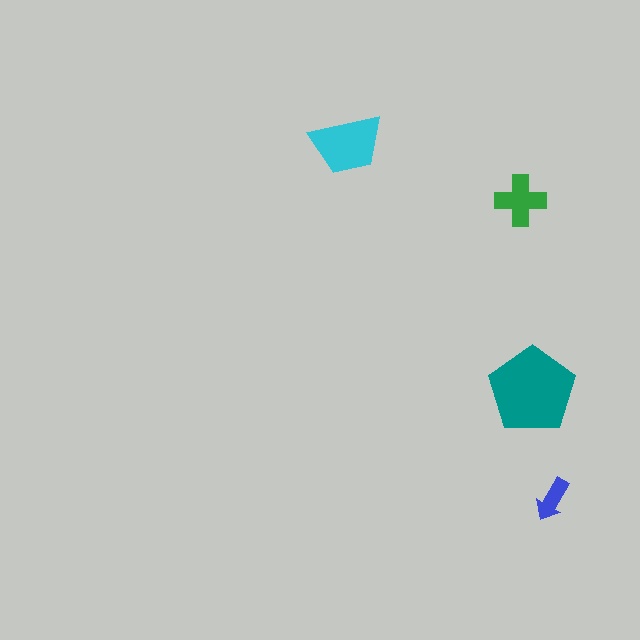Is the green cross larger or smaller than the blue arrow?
Larger.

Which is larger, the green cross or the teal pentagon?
The teal pentagon.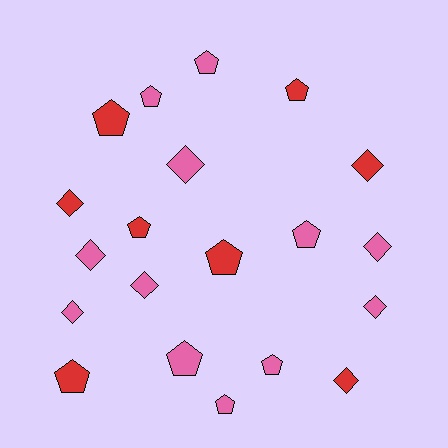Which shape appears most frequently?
Pentagon, with 11 objects.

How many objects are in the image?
There are 20 objects.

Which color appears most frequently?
Pink, with 12 objects.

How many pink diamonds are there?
There are 6 pink diamonds.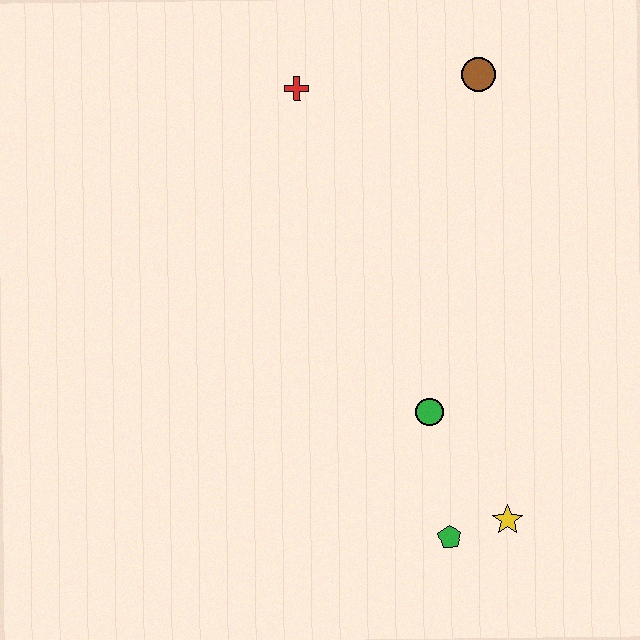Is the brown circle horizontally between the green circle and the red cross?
No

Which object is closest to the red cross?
The brown circle is closest to the red cross.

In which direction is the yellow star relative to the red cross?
The yellow star is below the red cross.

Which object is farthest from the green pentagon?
The red cross is farthest from the green pentagon.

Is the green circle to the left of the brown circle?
Yes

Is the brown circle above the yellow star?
Yes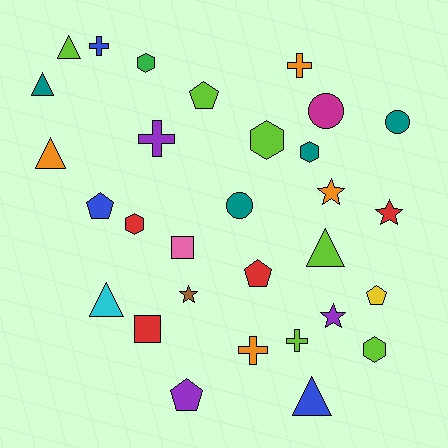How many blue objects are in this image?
There are 3 blue objects.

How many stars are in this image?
There are 4 stars.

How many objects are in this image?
There are 30 objects.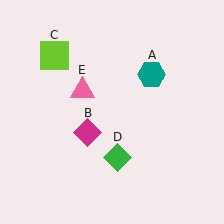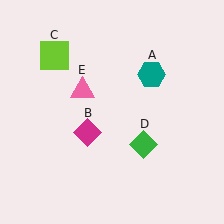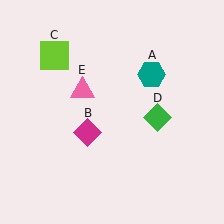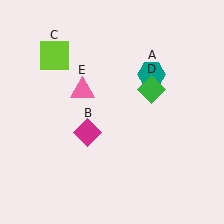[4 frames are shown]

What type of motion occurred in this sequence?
The green diamond (object D) rotated counterclockwise around the center of the scene.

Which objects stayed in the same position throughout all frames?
Teal hexagon (object A) and magenta diamond (object B) and lime square (object C) and pink triangle (object E) remained stationary.